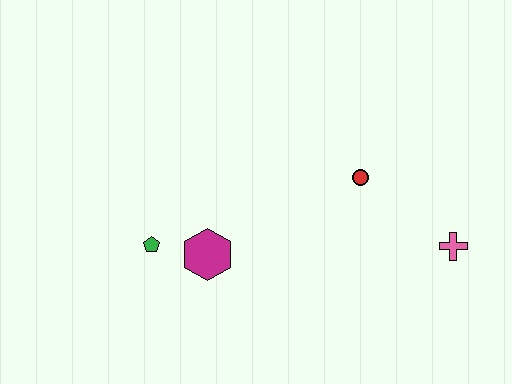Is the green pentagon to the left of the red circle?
Yes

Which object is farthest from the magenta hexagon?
The pink cross is farthest from the magenta hexagon.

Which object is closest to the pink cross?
The red circle is closest to the pink cross.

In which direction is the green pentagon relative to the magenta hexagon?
The green pentagon is to the left of the magenta hexagon.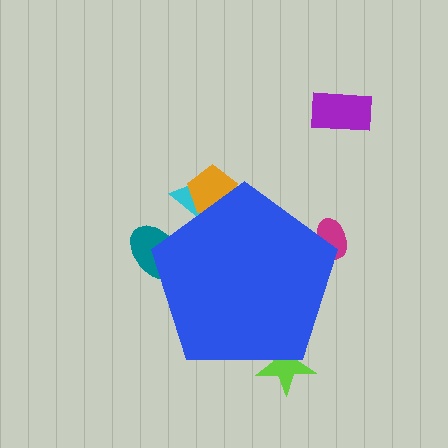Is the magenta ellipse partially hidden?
Yes, the magenta ellipse is partially hidden behind the blue pentagon.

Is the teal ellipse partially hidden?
Yes, the teal ellipse is partially hidden behind the blue pentagon.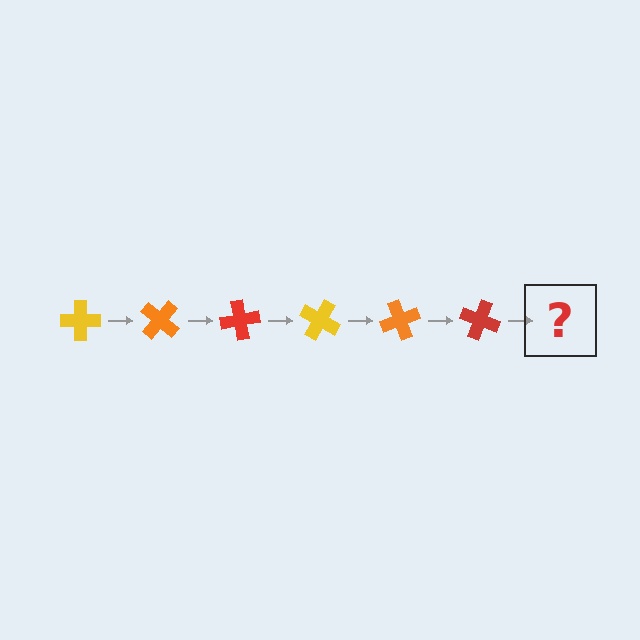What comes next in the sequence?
The next element should be a yellow cross, rotated 240 degrees from the start.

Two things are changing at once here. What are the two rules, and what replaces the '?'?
The two rules are that it rotates 40 degrees each step and the color cycles through yellow, orange, and red. The '?' should be a yellow cross, rotated 240 degrees from the start.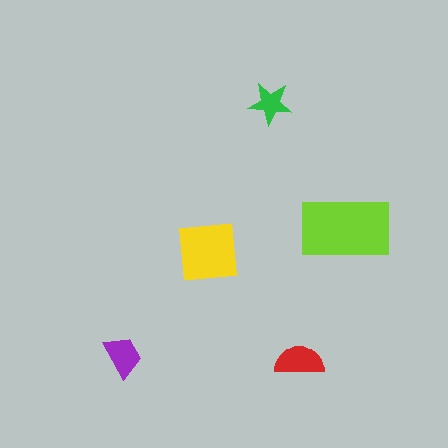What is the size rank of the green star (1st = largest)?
5th.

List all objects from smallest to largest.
The green star, the purple trapezoid, the red semicircle, the yellow square, the lime rectangle.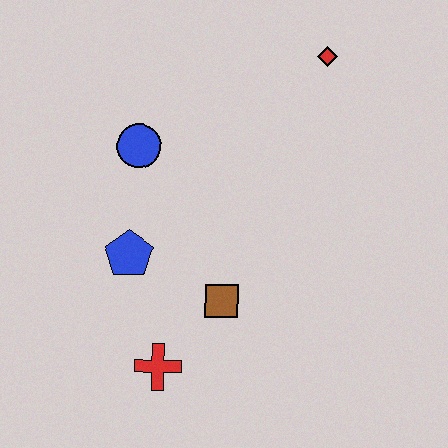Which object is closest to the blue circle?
The blue pentagon is closest to the blue circle.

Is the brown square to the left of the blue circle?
No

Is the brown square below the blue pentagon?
Yes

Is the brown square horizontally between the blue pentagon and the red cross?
No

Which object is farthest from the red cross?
The red diamond is farthest from the red cross.